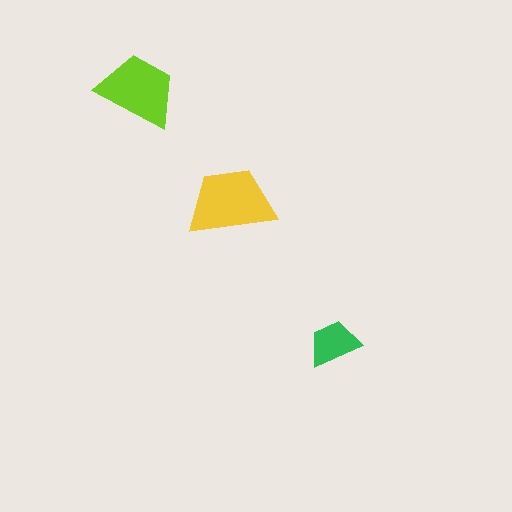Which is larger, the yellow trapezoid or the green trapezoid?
The yellow one.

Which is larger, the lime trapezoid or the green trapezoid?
The lime one.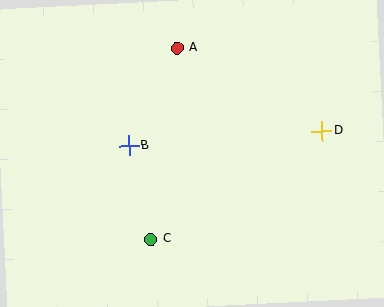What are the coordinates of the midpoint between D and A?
The midpoint between D and A is at (249, 89).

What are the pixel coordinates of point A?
Point A is at (177, 48).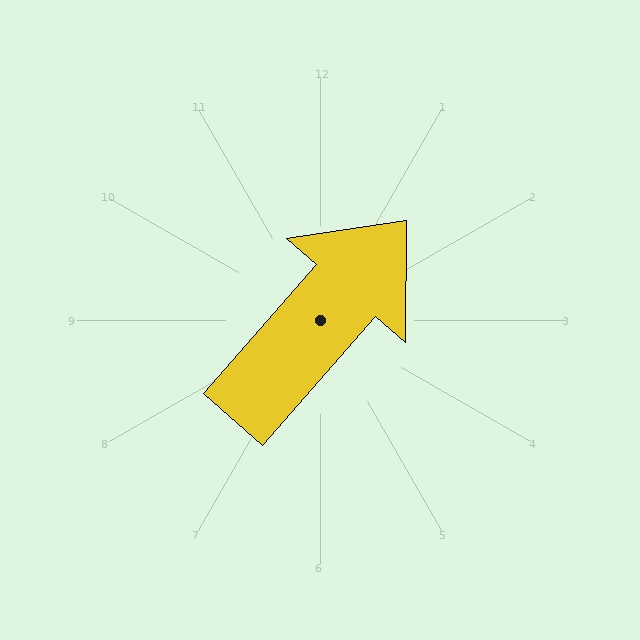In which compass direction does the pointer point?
Northeast.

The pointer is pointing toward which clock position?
Roughly 1 o'clock.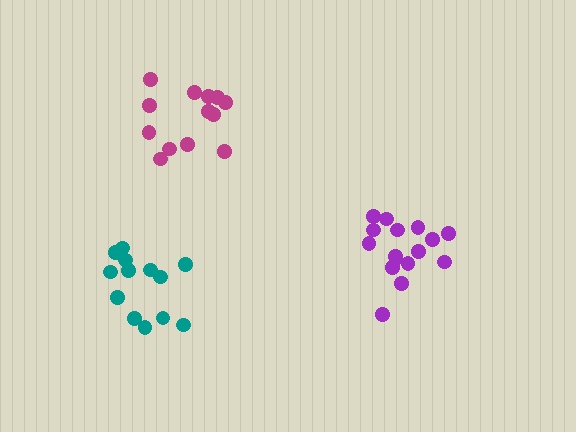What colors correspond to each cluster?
The clusters are colored: magenta, purple, teal.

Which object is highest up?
The magenta cluster is topmost.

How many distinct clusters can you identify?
There are 3 distinct clusters.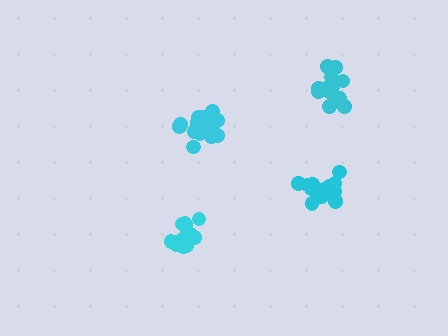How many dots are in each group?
Group 1: 16 dots, Group 2: 16 dots, Group 3: 16 dots, Group 4: 15 dots (63 total).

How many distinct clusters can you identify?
There are 4 distinct clusters.